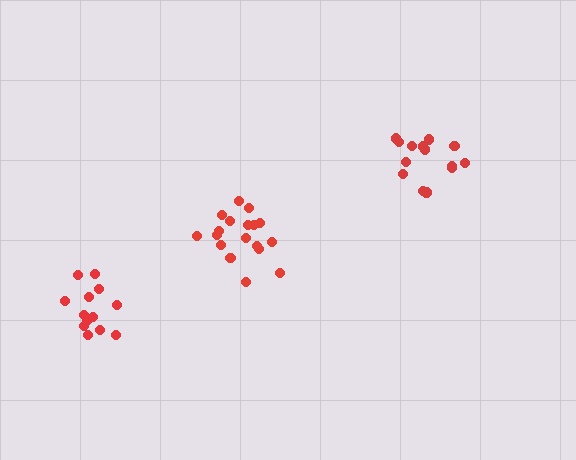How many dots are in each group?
Group 1: 18 dots, Group 2: 14 dots, Group 3: 13 dots (45 total).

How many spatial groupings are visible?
There are 3 spatial groupings.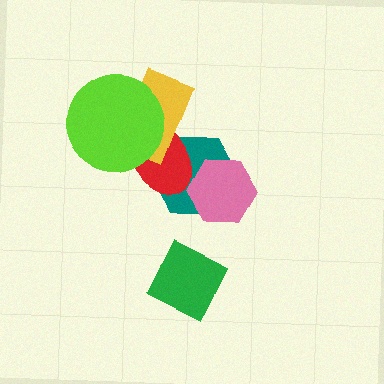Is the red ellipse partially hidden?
Yes, it is partially covered by another shape.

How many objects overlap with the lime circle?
2 objects overlap with the lime circle.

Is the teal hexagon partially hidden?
Yes, it is partially covered by another shape.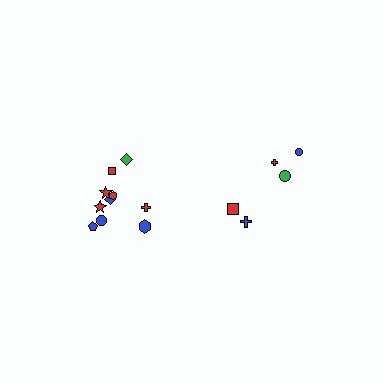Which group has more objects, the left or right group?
The left group.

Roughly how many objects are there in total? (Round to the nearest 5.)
Roughly 15 objects in total.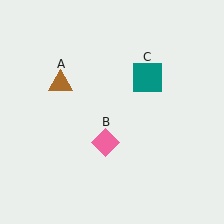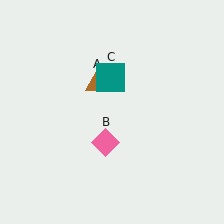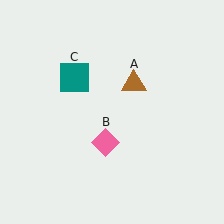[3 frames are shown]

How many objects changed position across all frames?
2 objects changed position: brown triangle (object A), teal square (object C).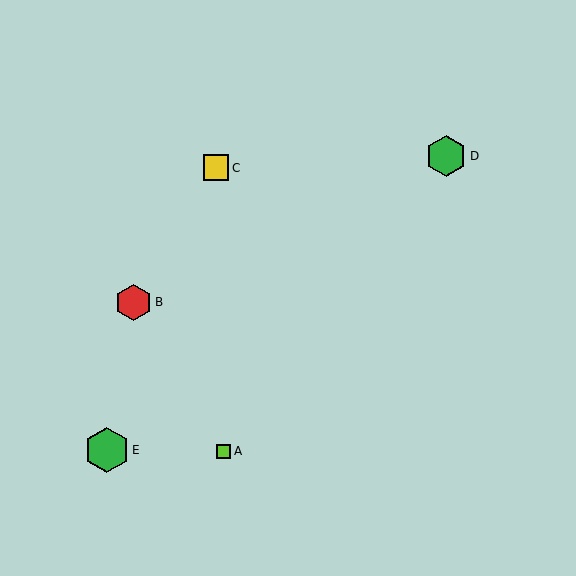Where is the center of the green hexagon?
The center of the green hexagon is at (107, 450).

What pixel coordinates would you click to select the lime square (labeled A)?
Click at (224, 451) to select the lime square A.